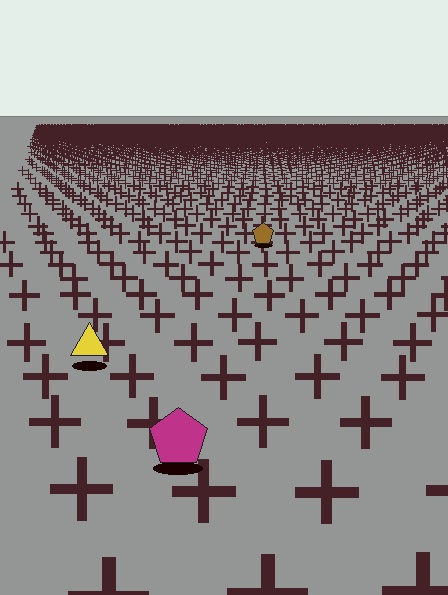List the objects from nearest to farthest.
From nearest to farthest: the magenta pentagon, the yellow triangle, the brown pentagon.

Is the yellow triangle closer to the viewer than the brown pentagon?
Yes. The yellow triangle is closer — you can tell from the texture gradient: the ground texture is coarser near it.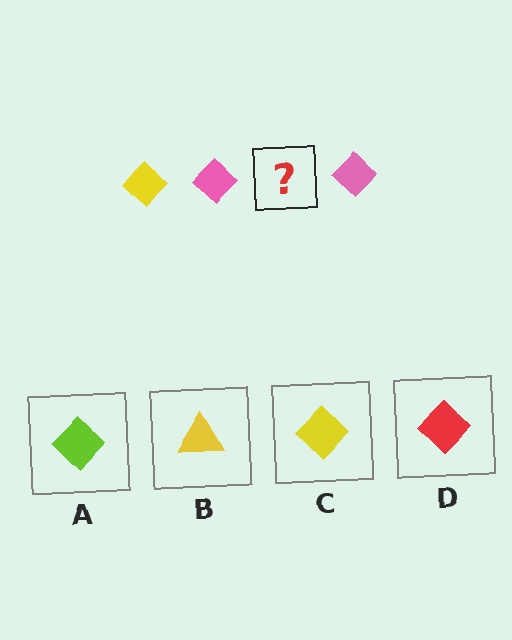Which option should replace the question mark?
Option C.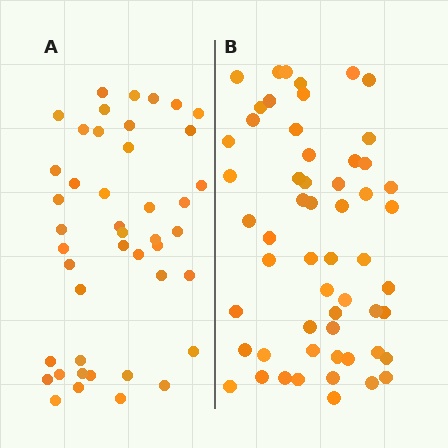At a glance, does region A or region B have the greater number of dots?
Region B (the right region) has more dots.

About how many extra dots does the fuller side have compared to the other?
Region B has roughly 12 or so more dots than region A.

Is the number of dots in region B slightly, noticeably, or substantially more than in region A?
Region B has noticeably more, but not dramatically so. The ratio is roughly 1.3 to 1.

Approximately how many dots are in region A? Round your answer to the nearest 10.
About 40 dots. (The exact count is 44, which rounds to 40.)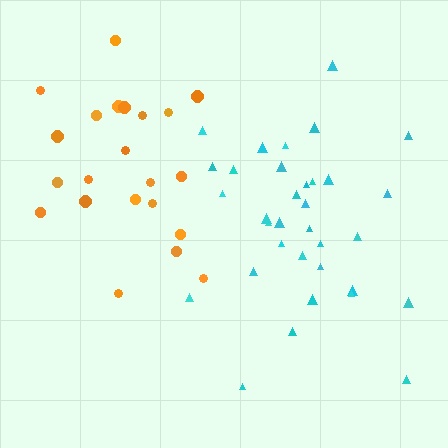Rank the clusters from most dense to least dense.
cyan, orange.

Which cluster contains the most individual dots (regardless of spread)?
Cyan (34).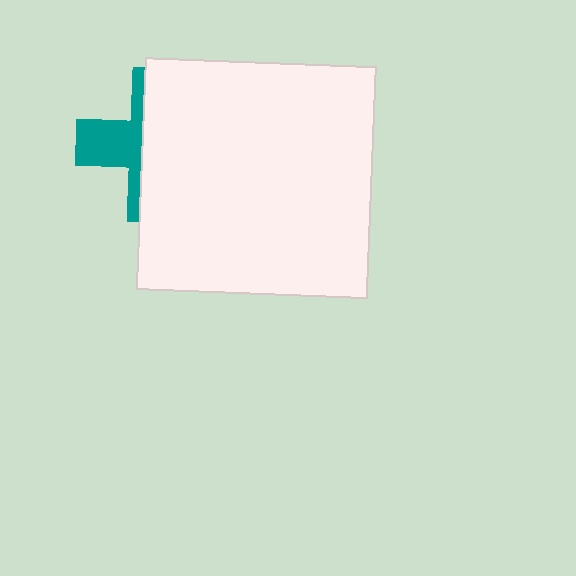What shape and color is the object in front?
The object in front is a white square.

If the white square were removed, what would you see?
You would see the complete teal cross.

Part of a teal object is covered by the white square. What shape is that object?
It is a cross.